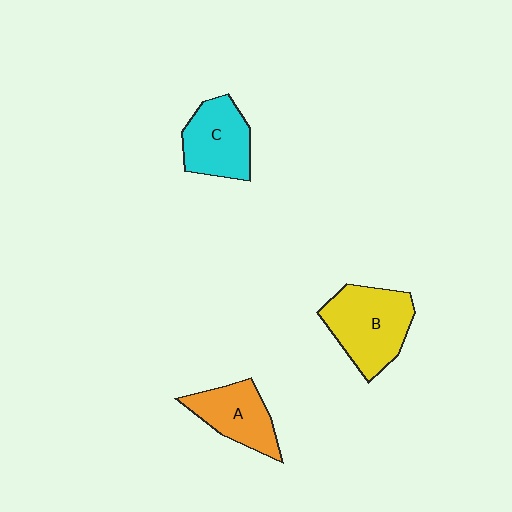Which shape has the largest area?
Shape B (yellow).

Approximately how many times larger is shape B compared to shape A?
Approximately 1.4 times.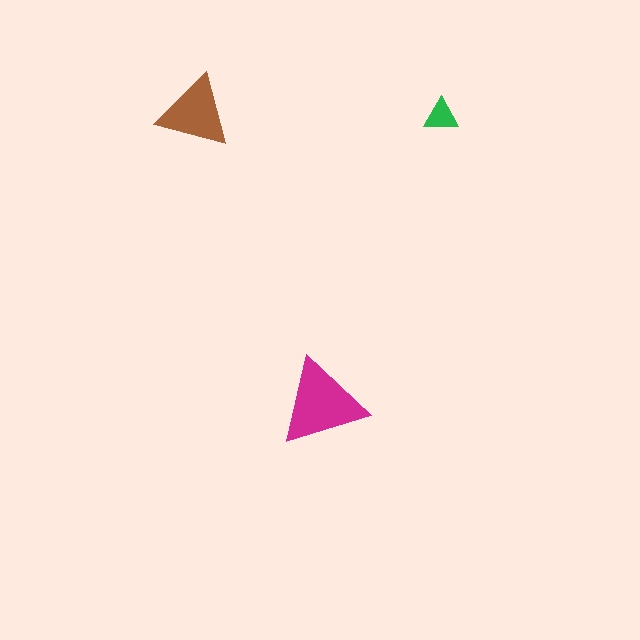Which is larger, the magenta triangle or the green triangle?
The magenta one.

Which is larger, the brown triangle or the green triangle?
The brown one.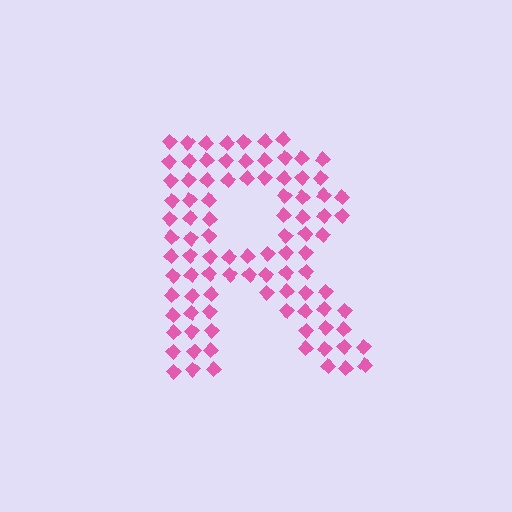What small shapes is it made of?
It is made of small diamonds.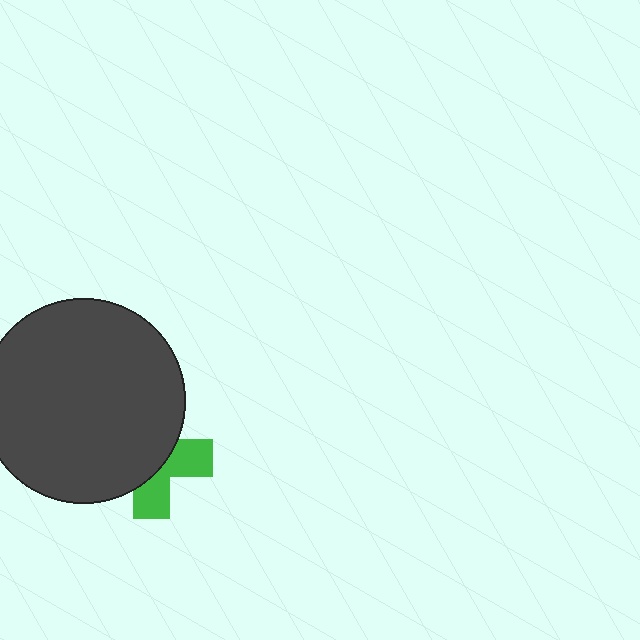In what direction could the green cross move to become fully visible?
The green cross could move toward the lower-right. That would shift it out from behind the dark gray circle entirely.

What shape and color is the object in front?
The object in front is a dark gray circle.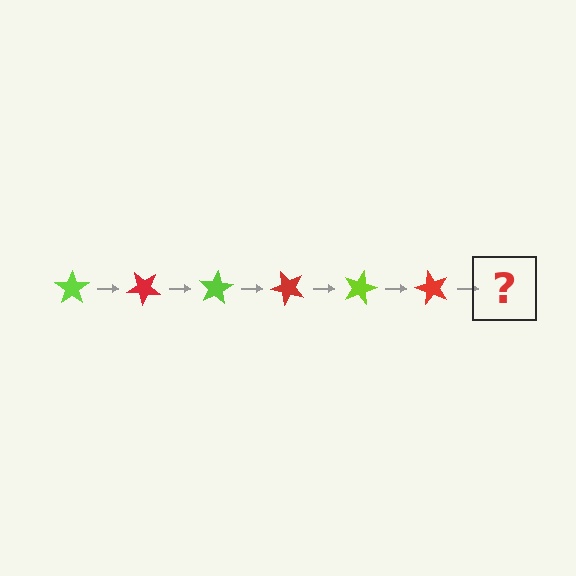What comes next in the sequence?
The next element should be a lime star, rotated 240 degrees from the start.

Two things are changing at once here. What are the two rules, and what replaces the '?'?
The two rules are that it rotates 40 degrees each step and the color cycles through lime and red. The '?' should be a lime star, rotated 240 degrees from the start.